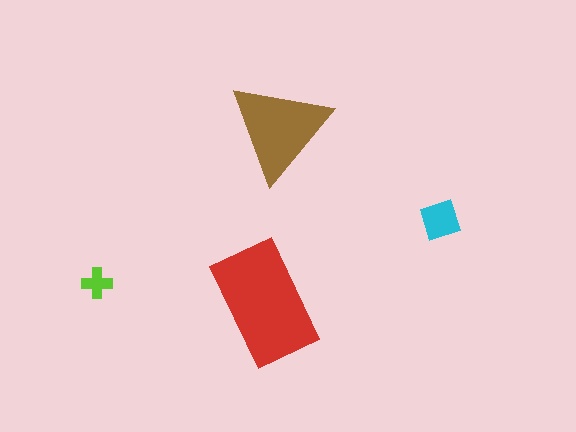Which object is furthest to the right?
The cyan diamond is rightmost.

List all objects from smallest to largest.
The lime cross, the cyan diamond, the brown triangle, the red rectangle.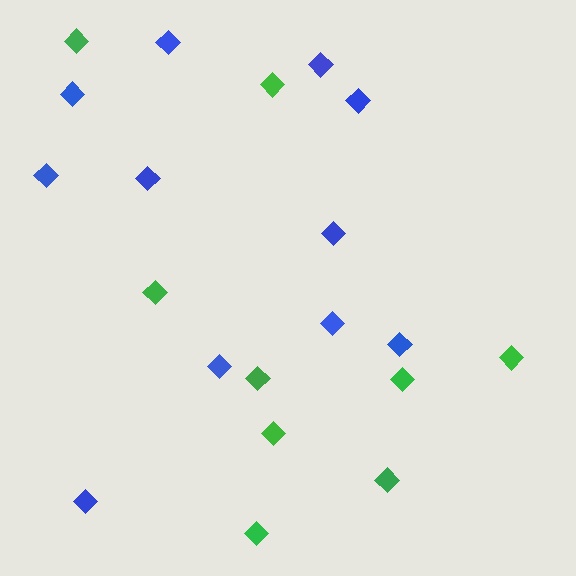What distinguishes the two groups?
There are 2 groups: one group of blue diamonds (11) and one group of green diamonds (9).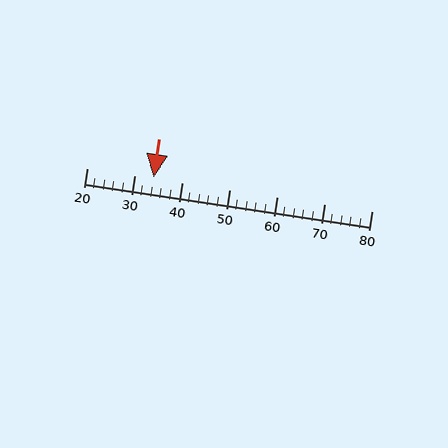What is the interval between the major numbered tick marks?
The major tick marks are spaced 10 units apart.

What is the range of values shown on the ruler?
The ruler shows values from 20 to 80.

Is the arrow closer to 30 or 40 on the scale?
The arrow is closer to 30.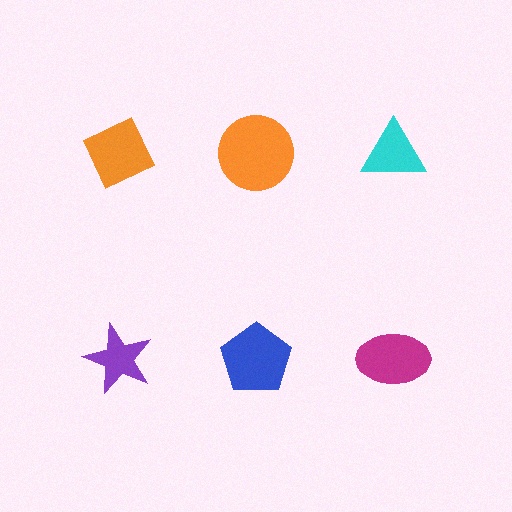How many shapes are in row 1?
3 shapes.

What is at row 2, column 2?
A blue pentagon.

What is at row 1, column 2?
An orange circle.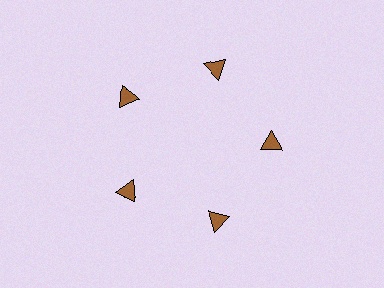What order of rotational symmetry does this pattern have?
This pattern has 5-fold rotational symmetry.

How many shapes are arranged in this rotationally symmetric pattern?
There are 5 shapes, arranged in 5 groups of 1.